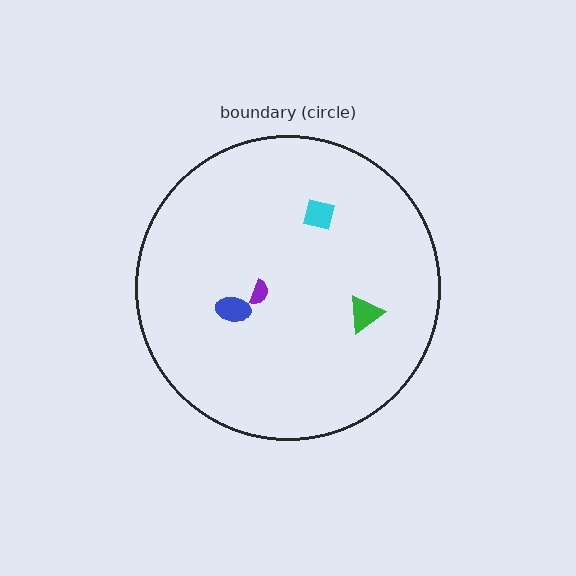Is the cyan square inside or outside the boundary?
Inside.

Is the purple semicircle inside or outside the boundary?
Inside.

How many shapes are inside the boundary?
4 inside, 0 outside.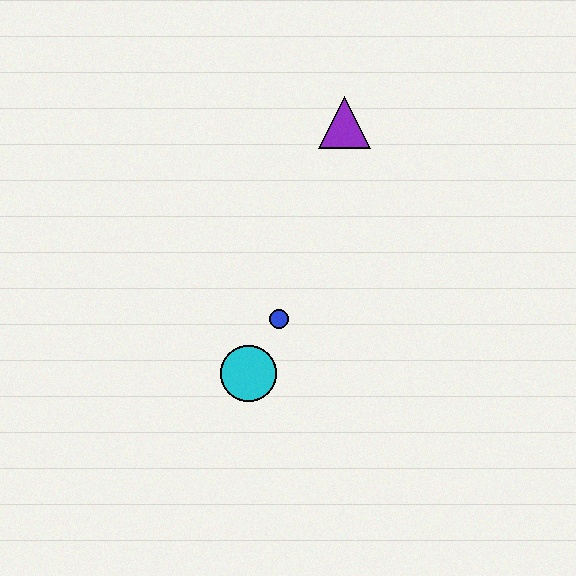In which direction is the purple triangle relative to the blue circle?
The purple triangle is above the blue circle.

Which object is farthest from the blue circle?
The purple triangle is farthest from the blue circle.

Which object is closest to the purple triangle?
The blue circle is closest to the purple triangle.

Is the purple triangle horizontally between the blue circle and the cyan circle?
No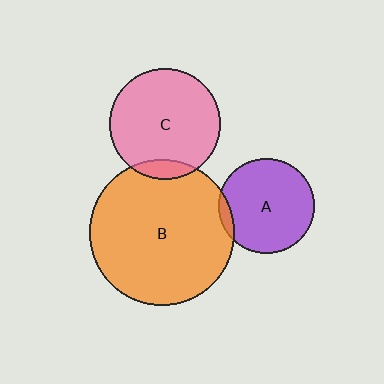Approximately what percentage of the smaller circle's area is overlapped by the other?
Approximately 5%.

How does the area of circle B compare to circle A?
Approximately 2.3 times.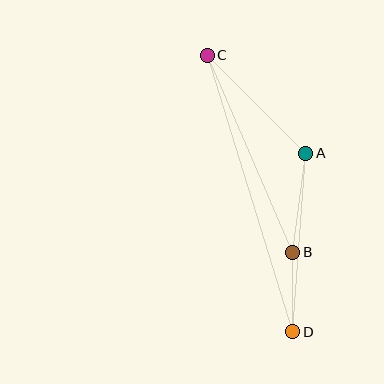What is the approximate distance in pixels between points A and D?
The distance between A and D is approximately 179 pixels.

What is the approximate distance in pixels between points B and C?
The distance between B and C is approximately 215 pixels.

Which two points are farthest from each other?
Points C and D are farthest from each other.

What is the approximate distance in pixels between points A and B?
The distance between A and B is approximately 100 pixels.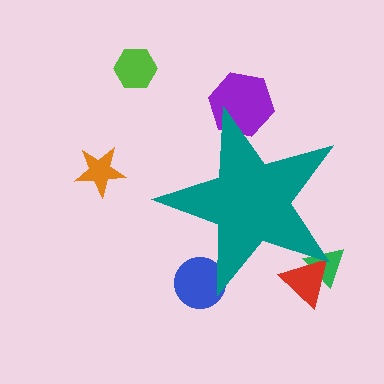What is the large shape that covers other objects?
A teal star.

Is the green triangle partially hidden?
Yes, the green triangle is partially hidden behind the teal star.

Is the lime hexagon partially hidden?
No, the lime hexagon is fully visible.